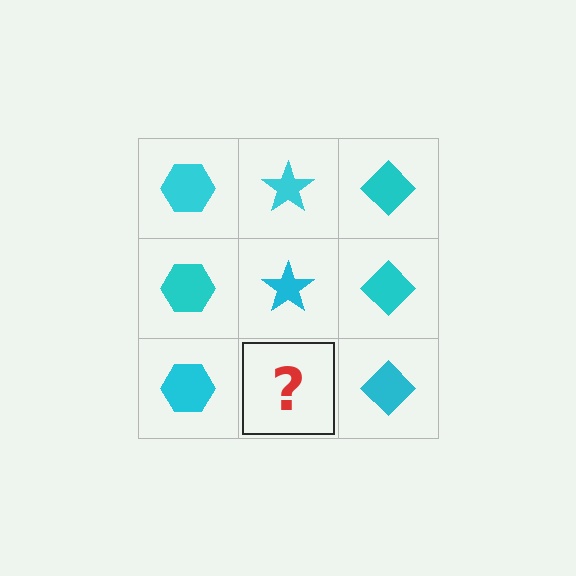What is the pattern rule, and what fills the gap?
The rule is that each column has a consistent shape. The gap should be filled with a cyan star.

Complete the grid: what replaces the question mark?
The question mark should be replaced with a cyan star.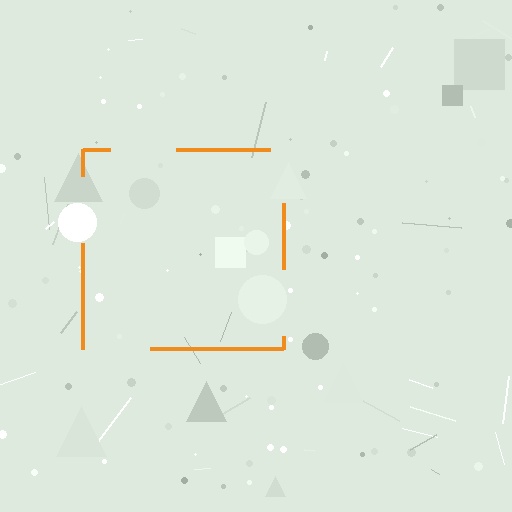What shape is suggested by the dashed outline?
The dashed outline suggests a square.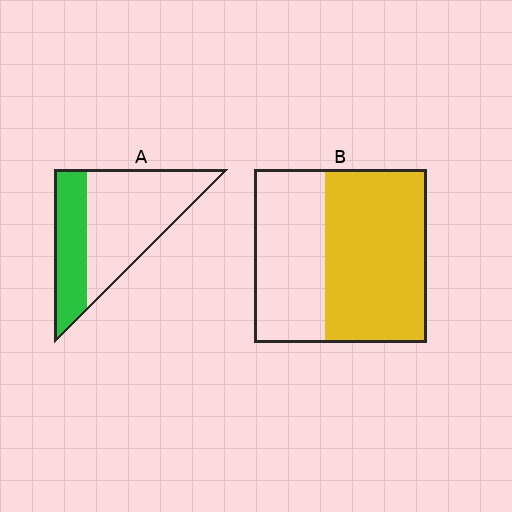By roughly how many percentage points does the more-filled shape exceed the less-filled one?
By roughly 25 percentage points (B over A).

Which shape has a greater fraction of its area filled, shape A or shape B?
Shape B.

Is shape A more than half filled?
No.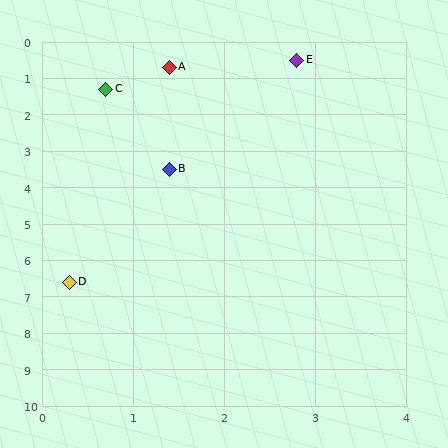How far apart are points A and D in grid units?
Points A and D are about 6.0 grid units apart.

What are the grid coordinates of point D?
Point D is at approximately (0.3, 6.6).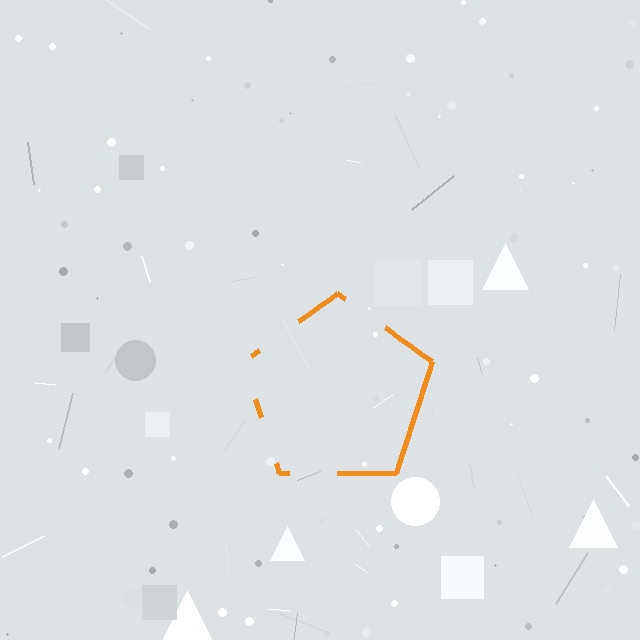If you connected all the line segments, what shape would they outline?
They would outline a pentagon.